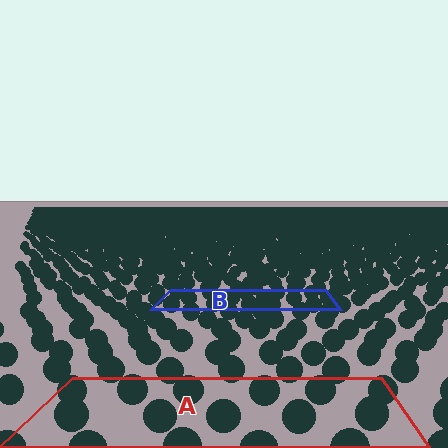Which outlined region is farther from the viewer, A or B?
Region B is farther from the viewer — the texture elements inside it appear smaller and more densely packed.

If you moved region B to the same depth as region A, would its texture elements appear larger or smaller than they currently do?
They would appear larger. At a closer depth, the same texture elements are projected at a bigger on-screen size.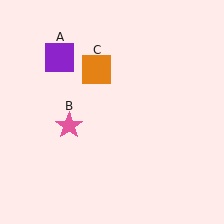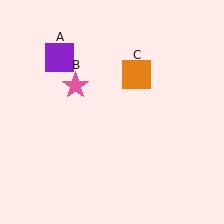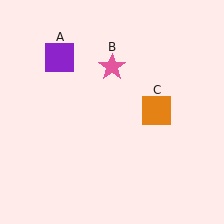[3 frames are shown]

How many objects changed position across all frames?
2 objects changed position: pink star (object B), orange square (object C).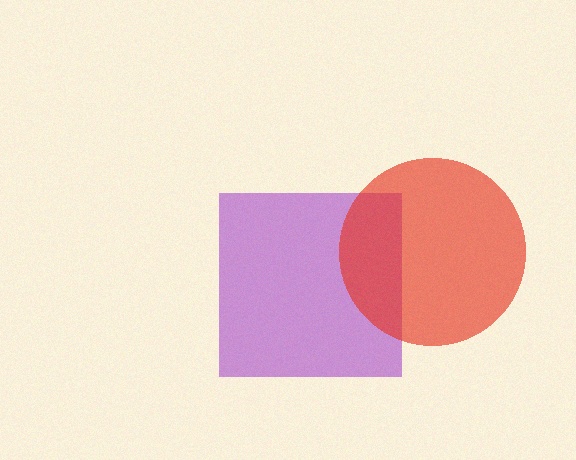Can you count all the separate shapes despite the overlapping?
Yes, there are 2 separate shapes.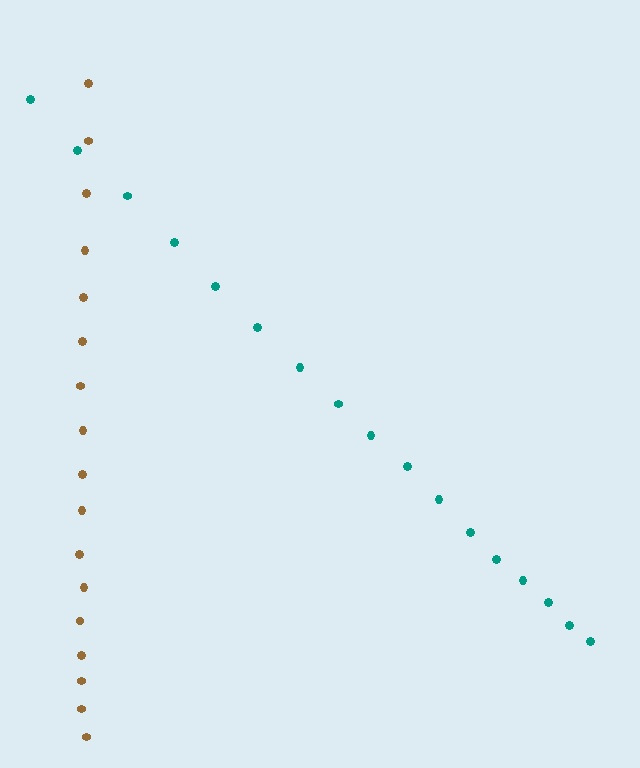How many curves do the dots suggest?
There are 2 distinct paths.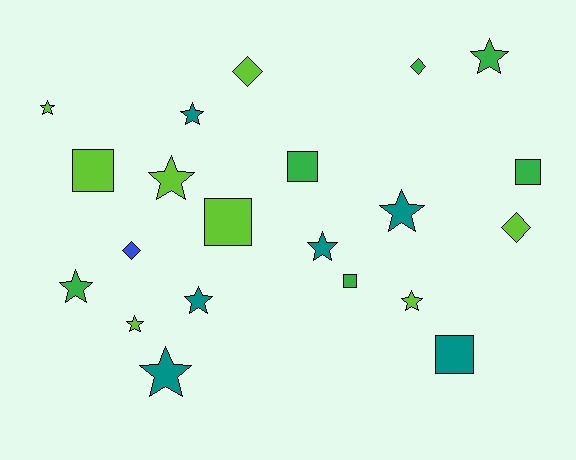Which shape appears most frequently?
Star, with 11 objects.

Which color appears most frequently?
Lime, with 8 objects.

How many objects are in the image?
There are 21 objects.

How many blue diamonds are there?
There is 1 blue diamond.